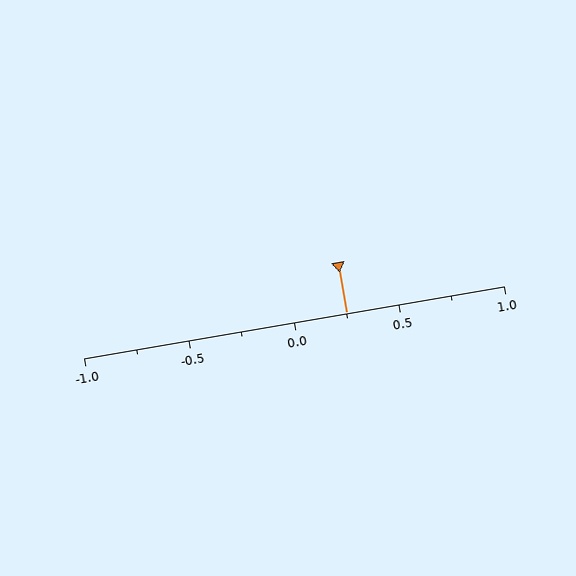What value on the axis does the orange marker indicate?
The marker indicates approximately 0.25.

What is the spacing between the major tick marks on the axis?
The major ticks are spaced 0.5 apart.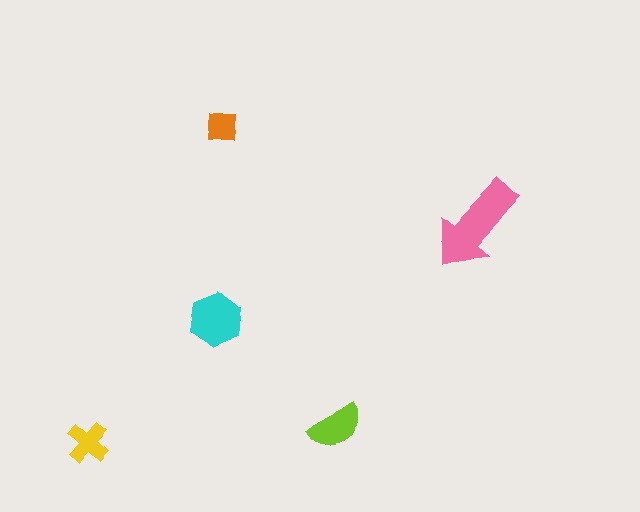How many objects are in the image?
There are 5 objects in the image.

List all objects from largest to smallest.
The pink arrow, the cyan hexagon, the lime semicircle, the yellow cross, the orange square.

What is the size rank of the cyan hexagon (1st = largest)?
2nd.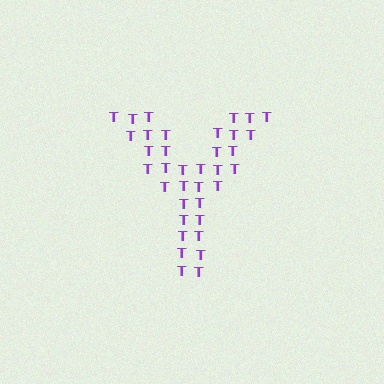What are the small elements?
The small elements are letter T's.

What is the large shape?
The large shape is the letter Y.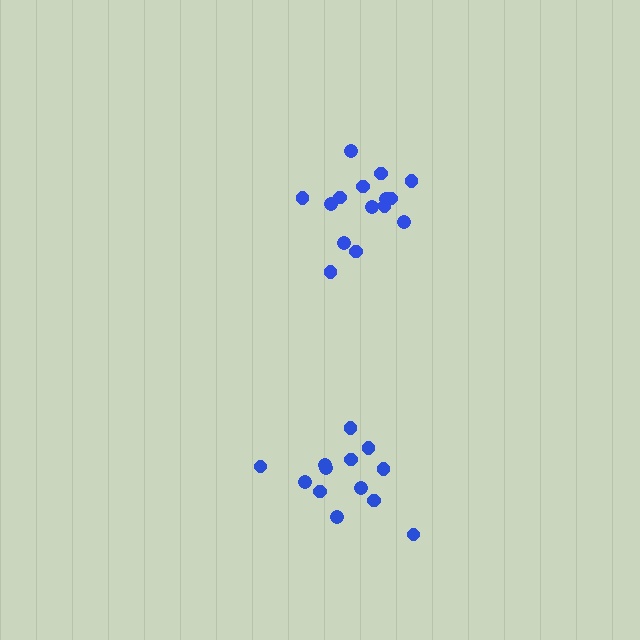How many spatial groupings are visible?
There are 2 spatial groupings.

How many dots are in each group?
Group 1: 13 dots, Group 2: 15 dots (28 total).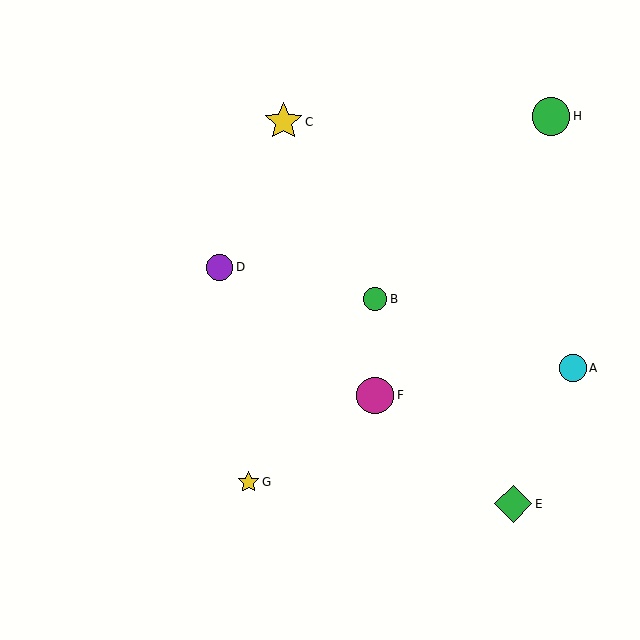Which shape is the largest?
The yellow star (labeled C) is the largest.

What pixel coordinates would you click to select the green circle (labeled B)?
Click at (375, 299) to select the green circle B.